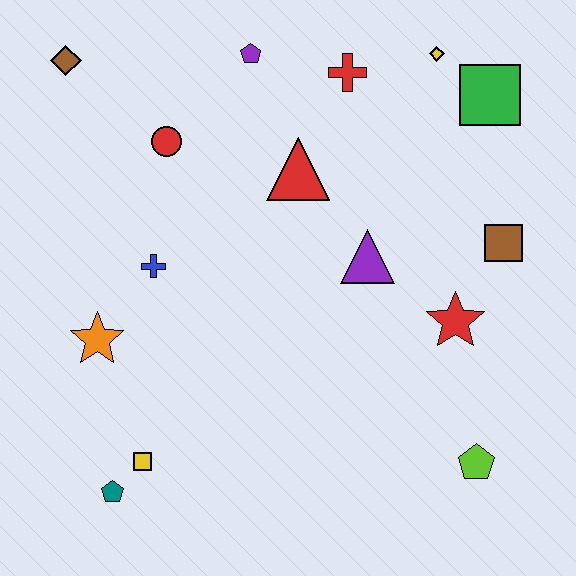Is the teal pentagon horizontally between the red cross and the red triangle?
No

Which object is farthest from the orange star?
The green square is farthest from the orange star.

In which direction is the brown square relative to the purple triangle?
The brown square is to the right of the purple triangle.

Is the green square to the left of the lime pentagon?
No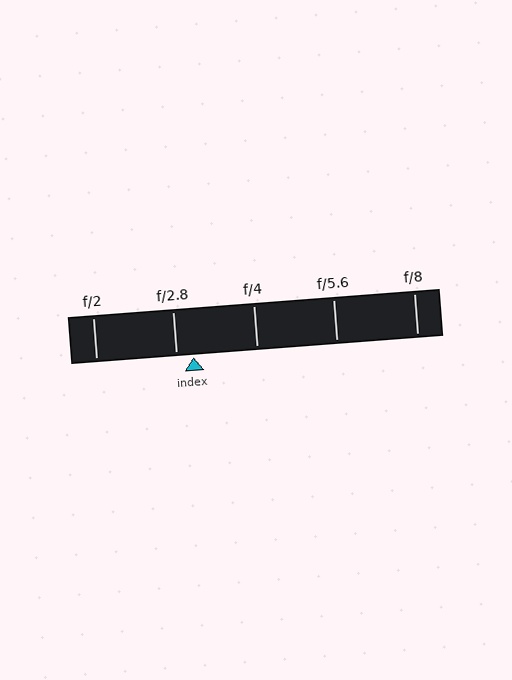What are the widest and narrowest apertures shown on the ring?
The widest aperture shown is f/2 and the narrowest is f/8.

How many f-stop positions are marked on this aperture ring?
There are 5 f-stop positions marked.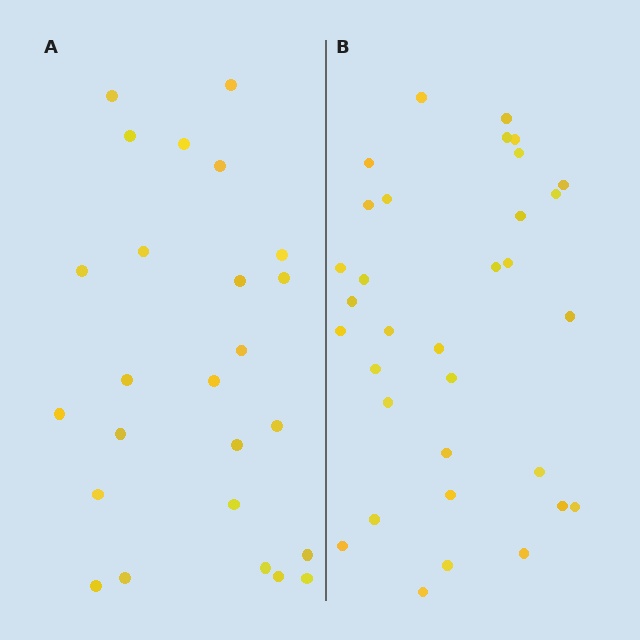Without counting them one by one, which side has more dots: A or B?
Region B (the right region) has more dots.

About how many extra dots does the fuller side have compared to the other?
Region B has roughly 8 or so more dots than region A.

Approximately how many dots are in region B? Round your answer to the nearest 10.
About 30 dots. (The exact count is 33, which rounds to 30.)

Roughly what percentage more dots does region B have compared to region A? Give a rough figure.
About 30% more.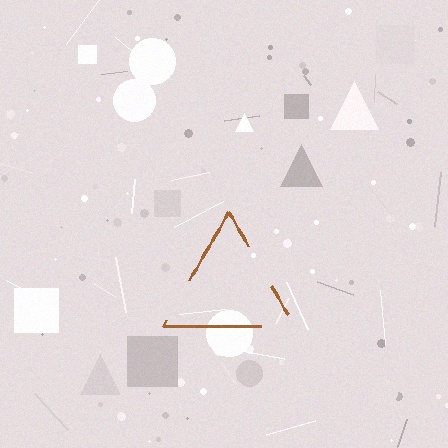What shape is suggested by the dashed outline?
The dashed outline suggests a triangle.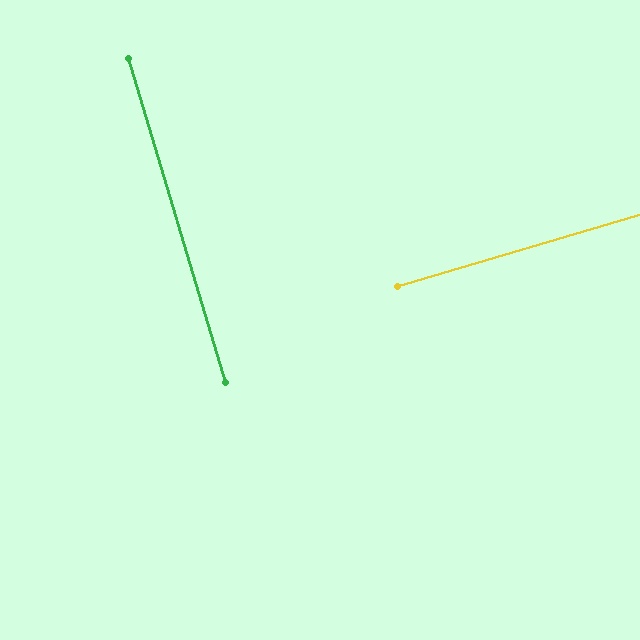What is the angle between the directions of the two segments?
Approximately 90 degrees.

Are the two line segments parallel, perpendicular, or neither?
Perpendicular — they meet at approximately 90°.